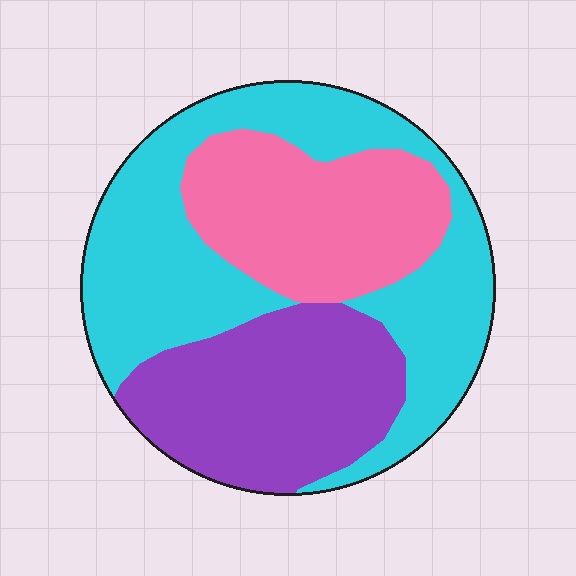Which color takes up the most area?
Cyan, at roughly 45%.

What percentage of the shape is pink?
Pink covers 25% of the shape.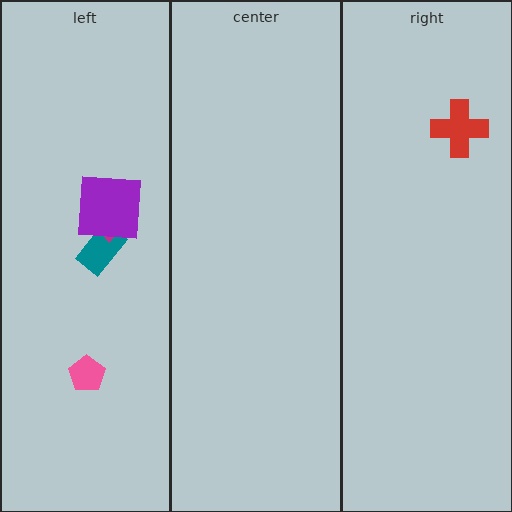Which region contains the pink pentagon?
The left region.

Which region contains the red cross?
The right region.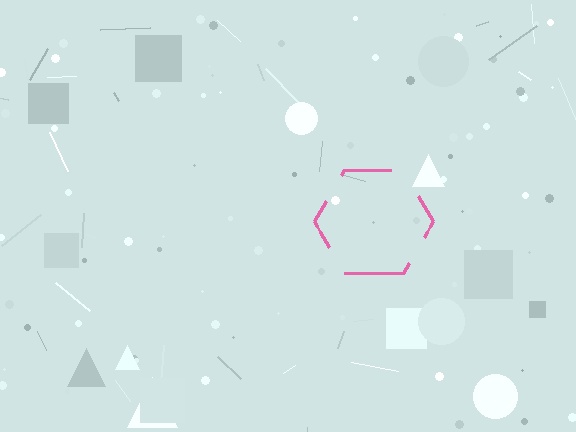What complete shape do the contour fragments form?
The contour fragments form a hexagon.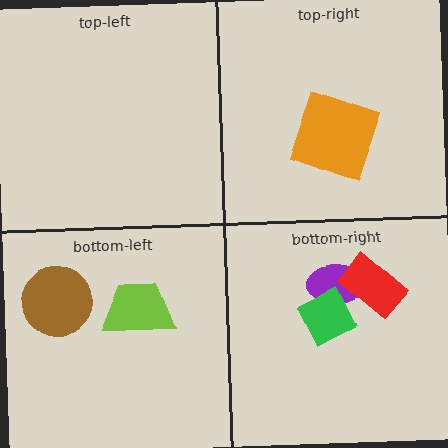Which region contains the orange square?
The top-right region.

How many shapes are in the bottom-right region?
3.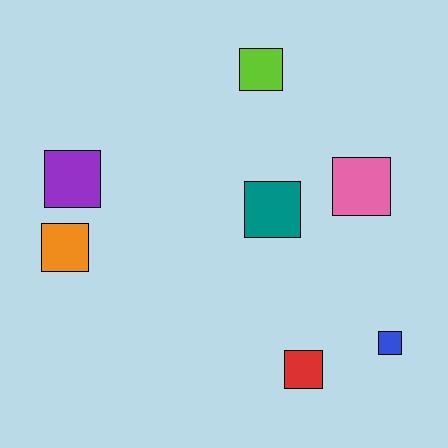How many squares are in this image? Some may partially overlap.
There are 7 squares.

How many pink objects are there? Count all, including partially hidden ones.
There is 1 pink object.